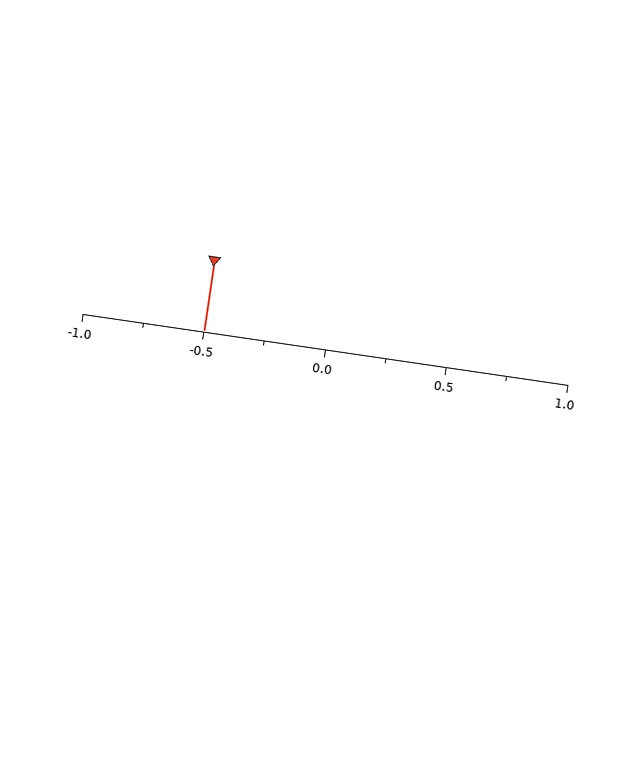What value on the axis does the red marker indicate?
The marker indicates approximately -0.5.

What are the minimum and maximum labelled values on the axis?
The axis runs from -1.0 to 1.0.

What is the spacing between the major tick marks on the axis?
The major ticks are spaced 0.5 apart.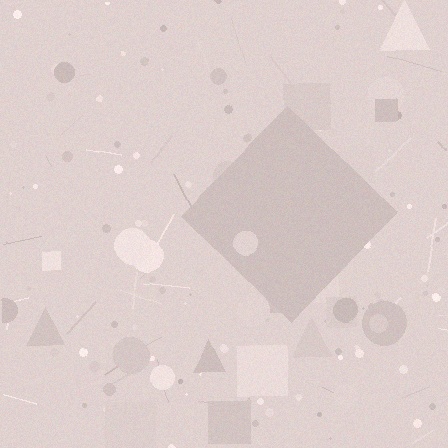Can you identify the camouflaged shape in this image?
The camouflaged shape is a diamond.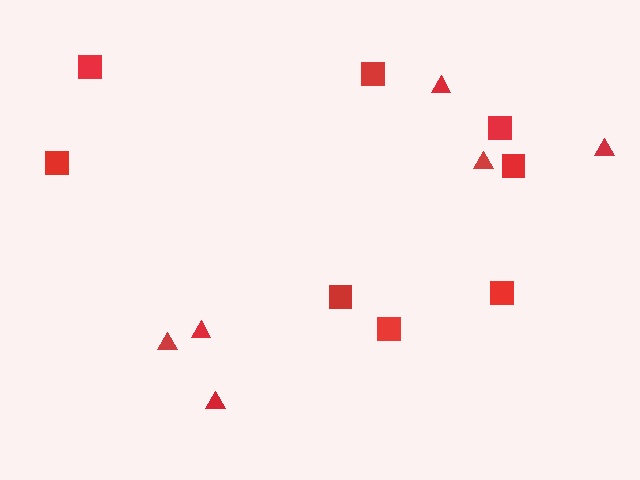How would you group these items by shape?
There are 2 groups: one group of squares (8) and one group of triangles (6).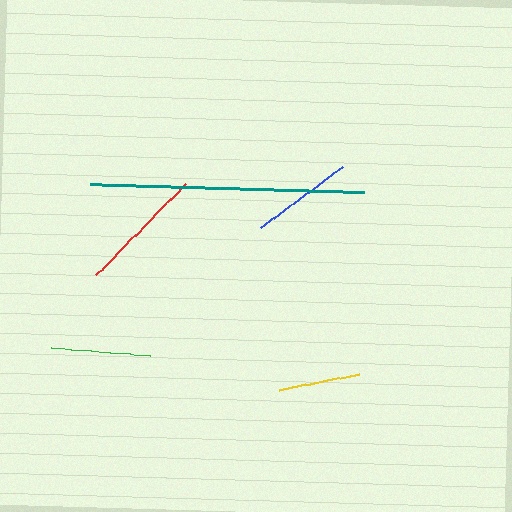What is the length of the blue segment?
The blue segment is approximately 102 pixels long.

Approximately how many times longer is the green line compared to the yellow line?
The green line is approximately 1.2 times the length of the yellow line.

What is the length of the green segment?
The green segment is approximately 100 pixels long.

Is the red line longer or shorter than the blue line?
The red line is longer than the blue line.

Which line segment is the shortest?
The yellow line is the shortest at approximately 82 pixels.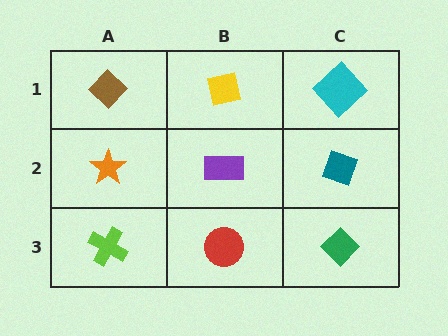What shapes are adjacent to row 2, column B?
A yellow square (row 1, column B), a red circle (row 3, column B), an orange star (row 2, column A), a teal diamond (row 2, column C).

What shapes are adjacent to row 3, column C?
A teal diamond (row 2, column C), a red circle (row 3, column B).